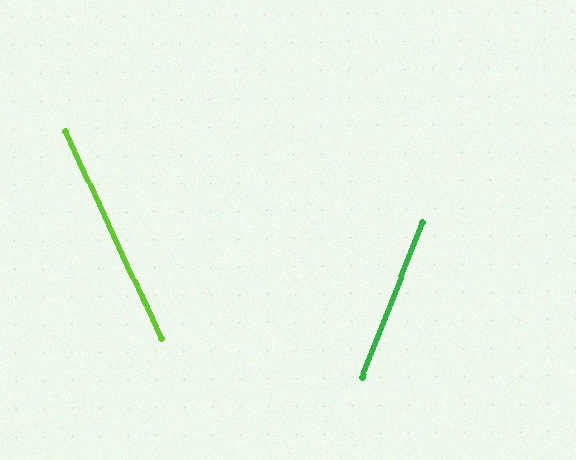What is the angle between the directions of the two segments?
Approximately 46 degrees.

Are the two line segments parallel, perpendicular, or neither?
Neither parallel nor perpendicular — they differ by about 46°.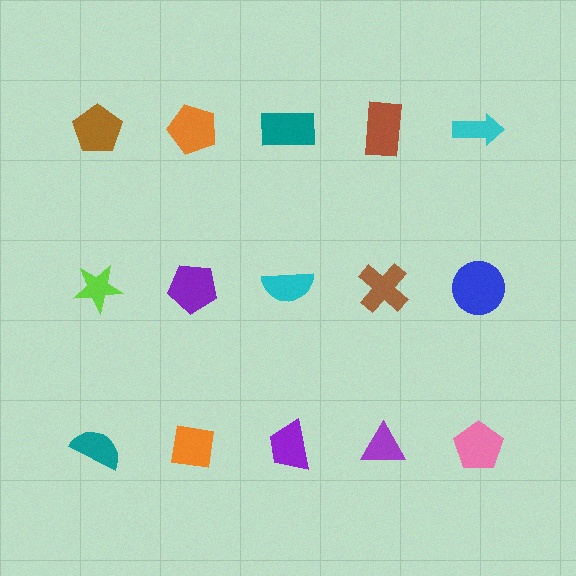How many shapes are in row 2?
5 shapes.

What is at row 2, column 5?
A blue circle.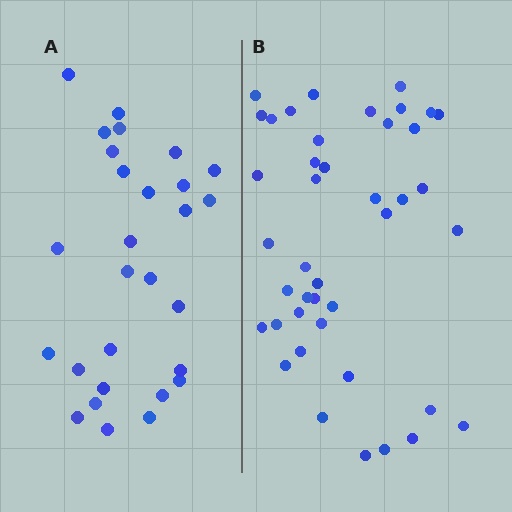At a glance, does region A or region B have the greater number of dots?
Region B (the right region) has more dots.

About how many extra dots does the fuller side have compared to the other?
Region B has approximately 15 more dots than region A.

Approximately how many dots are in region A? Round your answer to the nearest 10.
About 30 dots. (The exact count is 28, which rounds to 30.)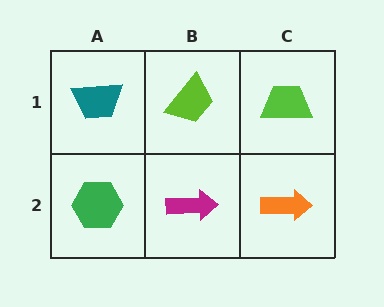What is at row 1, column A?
A teal trapezoid.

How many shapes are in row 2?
3 shapes.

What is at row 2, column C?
An orange arrow.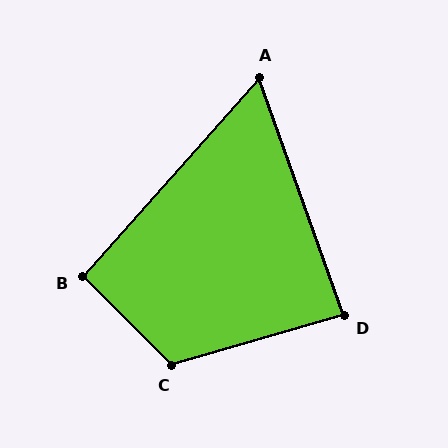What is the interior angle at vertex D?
Approximately 87 degrees (approximately right).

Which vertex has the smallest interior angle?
A, at approximately 61 degrees.